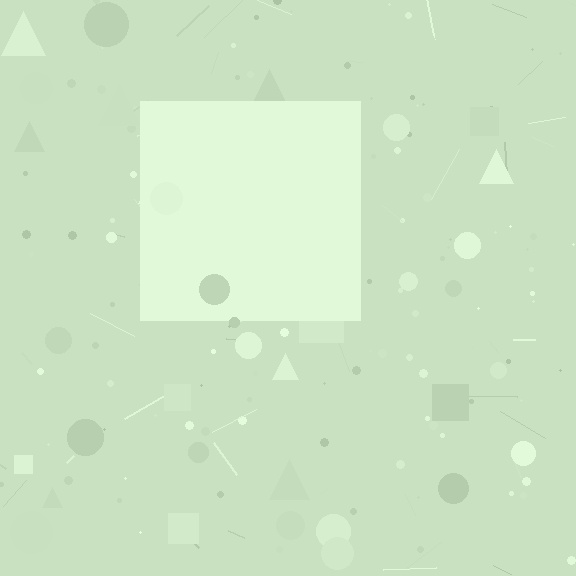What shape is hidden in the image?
A square is hidden in the image.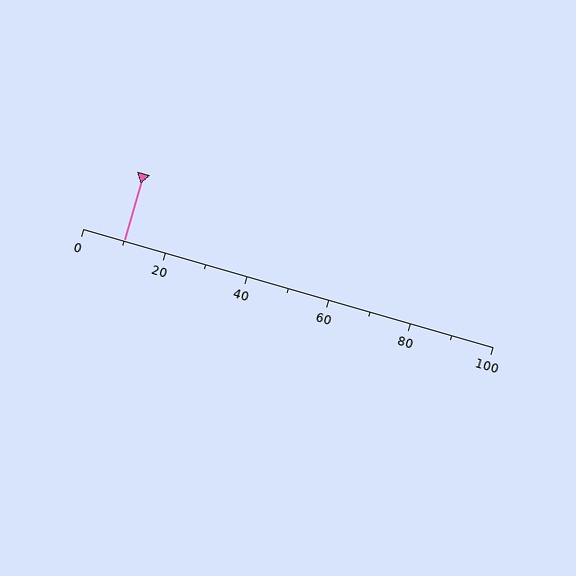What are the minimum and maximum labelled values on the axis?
The axis runs from 0 to 100.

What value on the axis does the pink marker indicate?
The marker indicates approximately 10.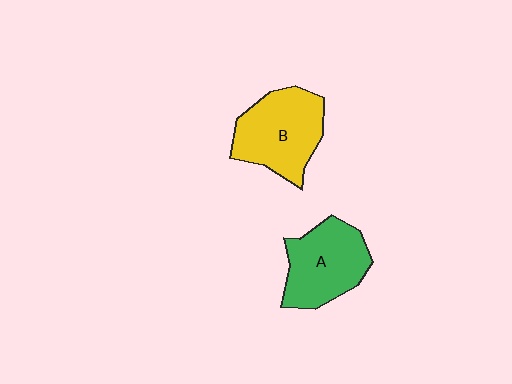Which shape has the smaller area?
Shape A (green).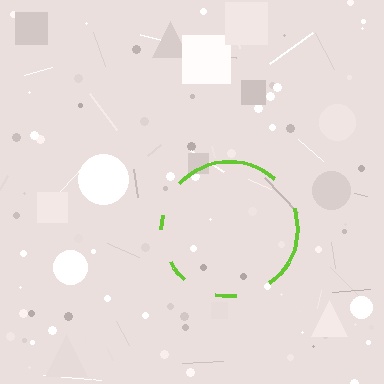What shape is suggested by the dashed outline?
The dashed outline suggests a circle.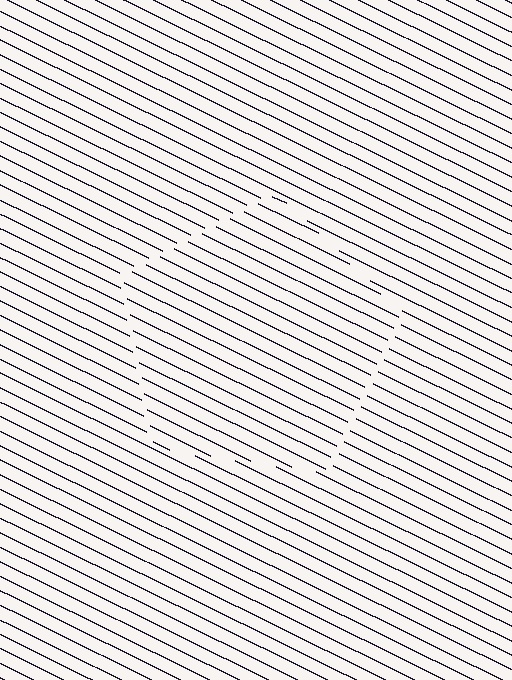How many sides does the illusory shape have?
5 sides — the line-ends trace a pentagon.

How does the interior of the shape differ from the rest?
The interior of the shape contains the same grating, shifted by half a period — the contour is defined by the phase discontinuity where line-ends from the inner and outer gratings abut.